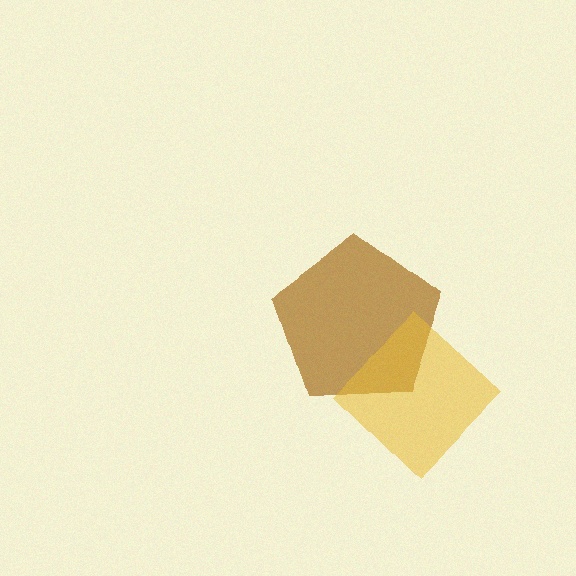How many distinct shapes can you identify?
There are 2 distinct shapes: a brown pentagon, a yellow diamond.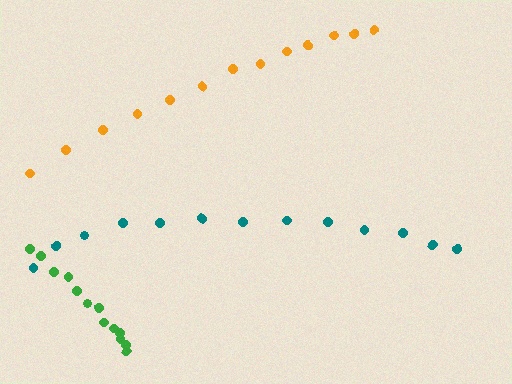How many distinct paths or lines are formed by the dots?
There are 3 distinct paths.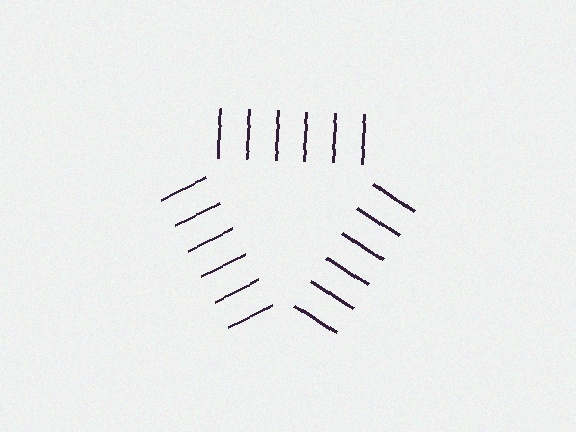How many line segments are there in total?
18 — 6 along each of the 3 edges.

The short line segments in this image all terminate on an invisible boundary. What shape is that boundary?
An illusory triangle — the line segments terminate on its edges but no continuous stroke is drawn.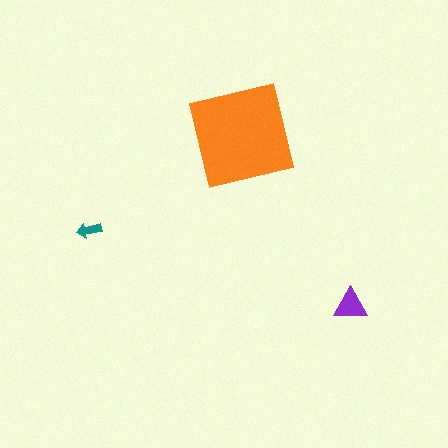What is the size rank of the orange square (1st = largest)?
1st.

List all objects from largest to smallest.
The orange square, the purple triangle, the teal arrow.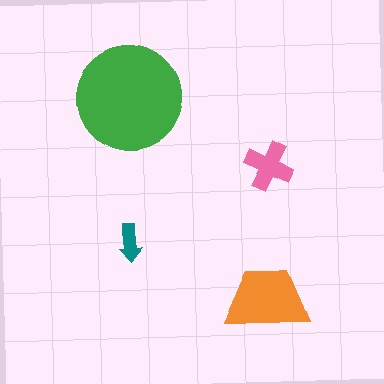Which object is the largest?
The green circle.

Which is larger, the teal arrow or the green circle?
The green circle.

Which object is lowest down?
The orange trapezoid is bottommost.